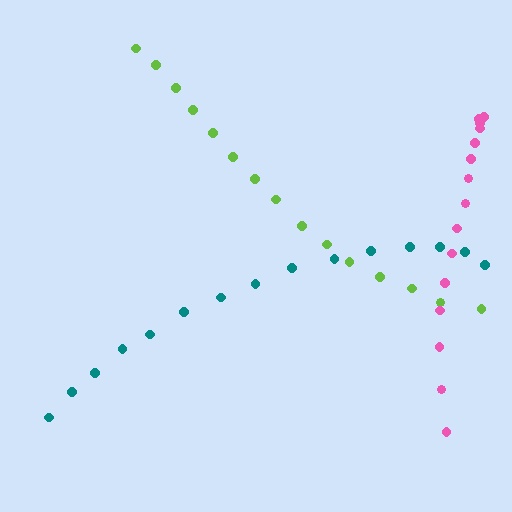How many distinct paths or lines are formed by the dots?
There are 3 distinct paths.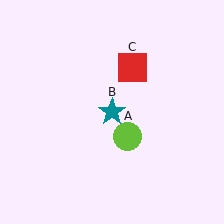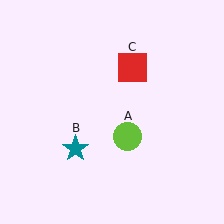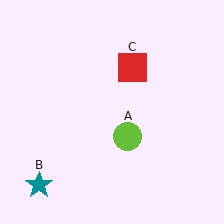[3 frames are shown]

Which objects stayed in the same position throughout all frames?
Lime circle (object A) and red square (object C) remained stationary.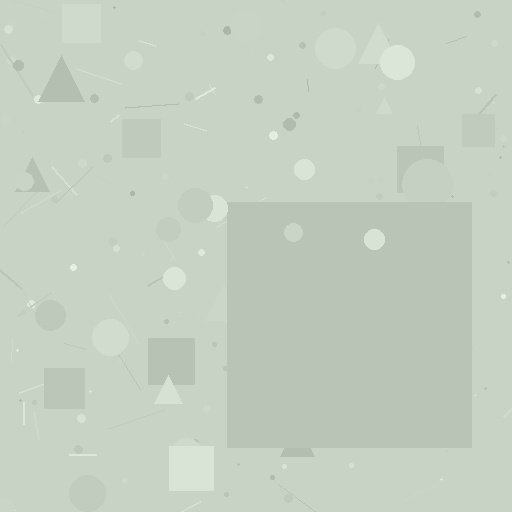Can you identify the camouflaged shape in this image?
The camouflaged shape is a square.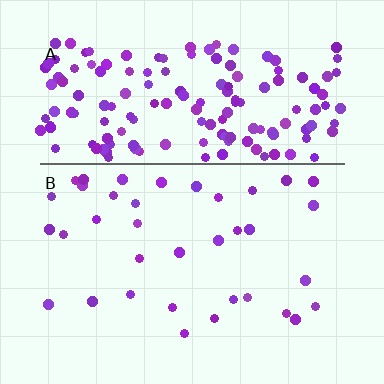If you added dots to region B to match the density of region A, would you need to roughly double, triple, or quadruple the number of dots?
Approximately quadruple.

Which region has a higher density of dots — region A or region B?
A (the top).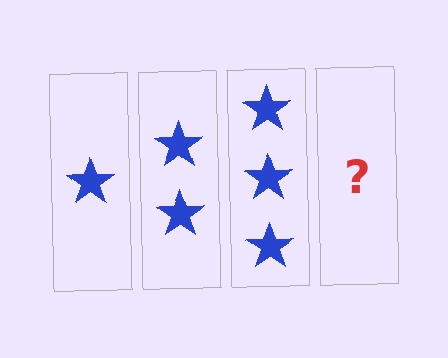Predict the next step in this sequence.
The next step is 4 stars.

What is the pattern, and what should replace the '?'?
The pattern is that each step adds one more star. The '?' should be 4 stars.